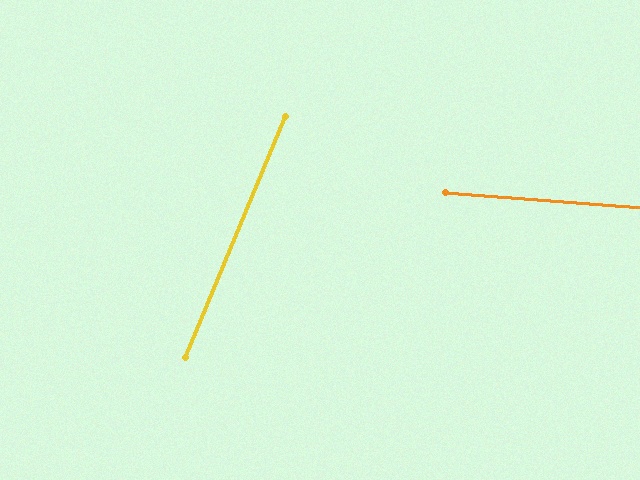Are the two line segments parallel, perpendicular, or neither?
Neither parallel nor perpendicular — they differ by about 72°.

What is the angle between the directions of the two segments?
Approximately 72 degrees.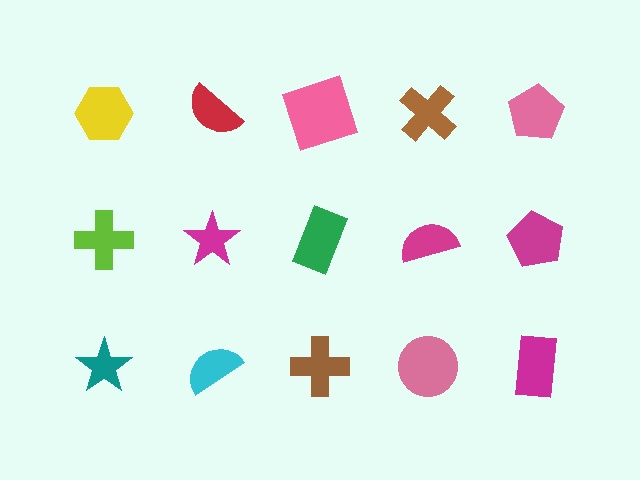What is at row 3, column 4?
A pink circle.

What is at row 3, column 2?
A cyan semicircle.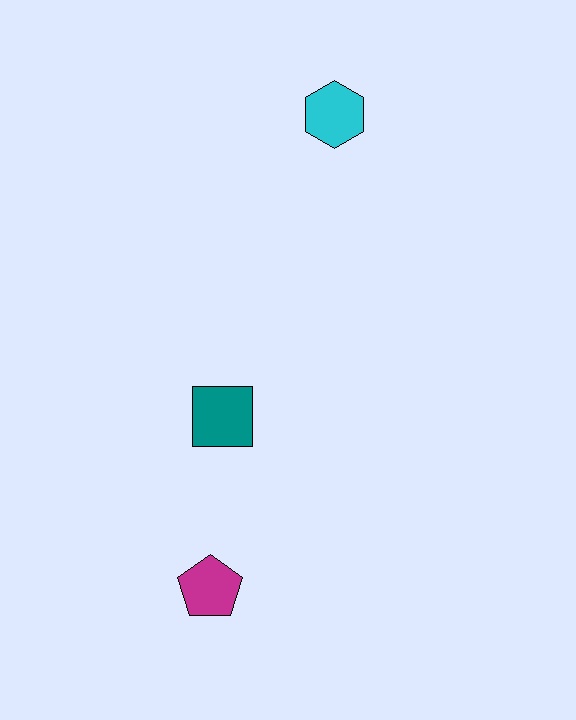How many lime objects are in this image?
There are no lime objects.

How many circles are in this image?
There are no circles.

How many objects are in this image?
There are 3 objects.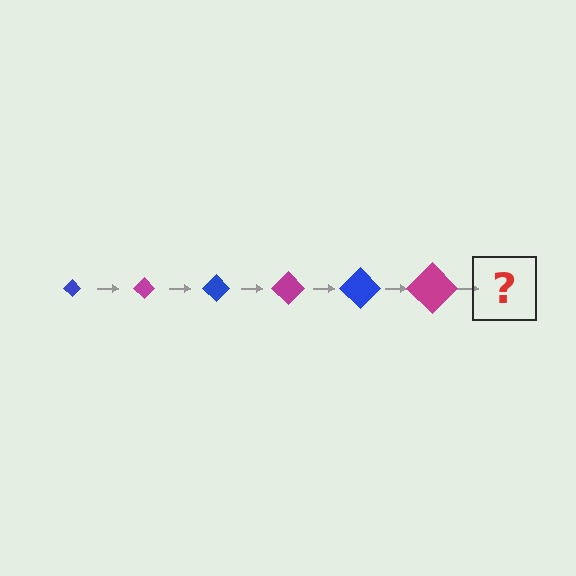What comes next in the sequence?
The next element should be a blue diamond, larger than the previous one.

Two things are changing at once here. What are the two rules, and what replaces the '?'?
The two rules are that the diamond grows larger each step and the color cycles through blue and magenta. The '?' should be a blue diamond, larger than the previous one.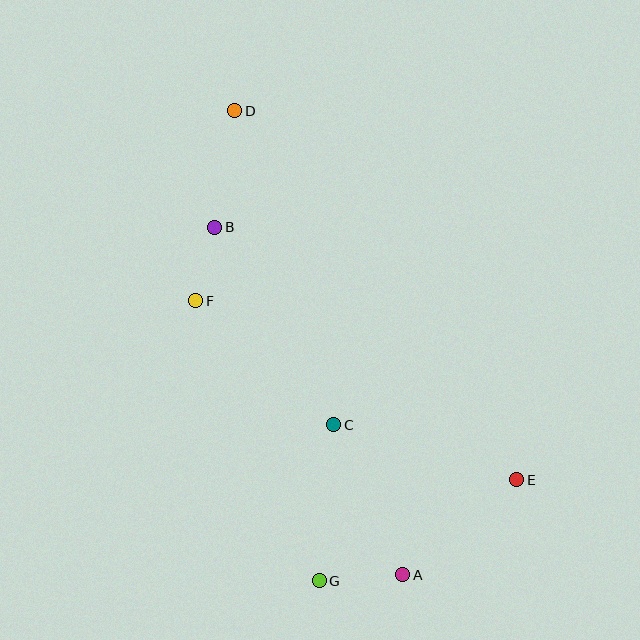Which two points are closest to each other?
Points B and F are closest to each other.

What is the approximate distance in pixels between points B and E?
The distance between B and E is approximately 393 pixels.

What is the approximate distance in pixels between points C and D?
The distance between C and D is approximately 329 pixels.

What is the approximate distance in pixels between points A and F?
The distance between A and F is approximately 343 pixels.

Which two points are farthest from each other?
Points A and D are farthest from each other.